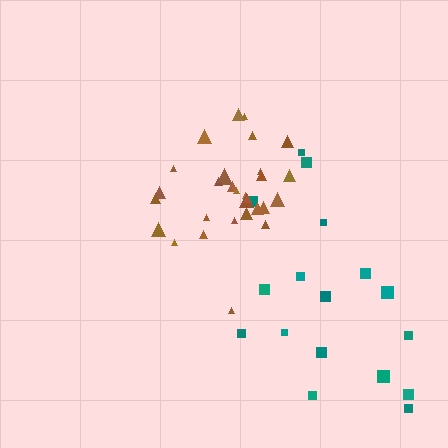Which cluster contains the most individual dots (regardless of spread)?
Brown (30).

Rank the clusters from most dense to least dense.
brown, teal.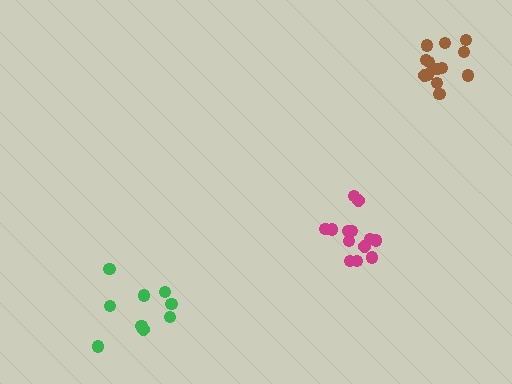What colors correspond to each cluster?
The clusters are colored: green, magenta, brown.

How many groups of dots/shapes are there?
There are 3 groups.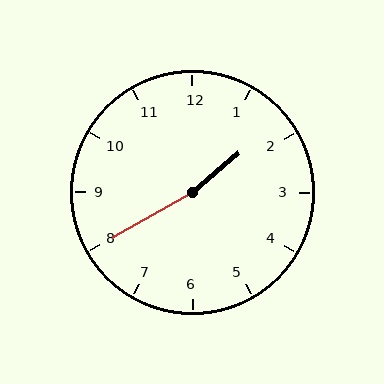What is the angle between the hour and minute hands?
Approximately 170 degrees.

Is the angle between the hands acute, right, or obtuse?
It is obtuse.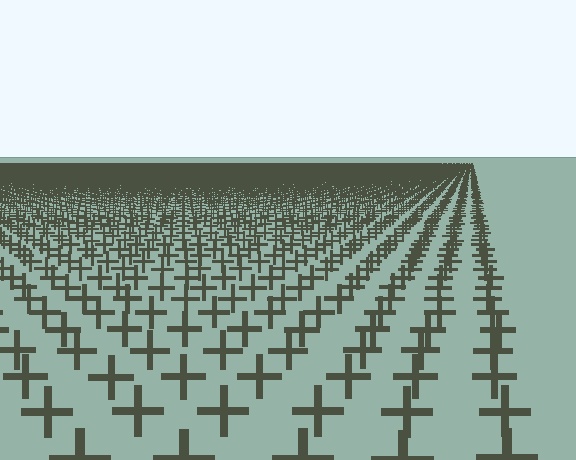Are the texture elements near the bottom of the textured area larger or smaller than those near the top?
Larger. Near the bottom, elements are closer to the viewer and appear at a bigger on-screen size.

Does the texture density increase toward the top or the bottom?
Density increases toward the top.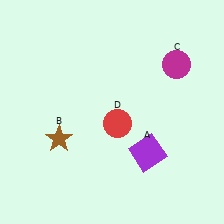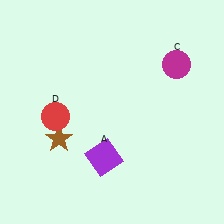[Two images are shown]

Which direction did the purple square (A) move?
The purple square (A) moved left.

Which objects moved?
The objects that moved are: the purple square (A), the red circle (D).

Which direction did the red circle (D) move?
The red circle (D) moved left.